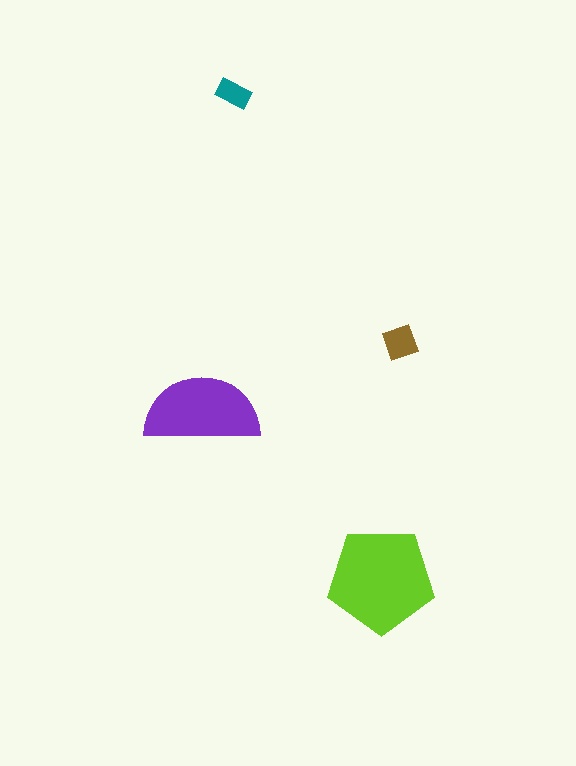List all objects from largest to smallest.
The lime pentagon, the purple semicircle, the brown diamond, the teal rectangle.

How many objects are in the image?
There are 4 objects in the image.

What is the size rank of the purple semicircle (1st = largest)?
2nd.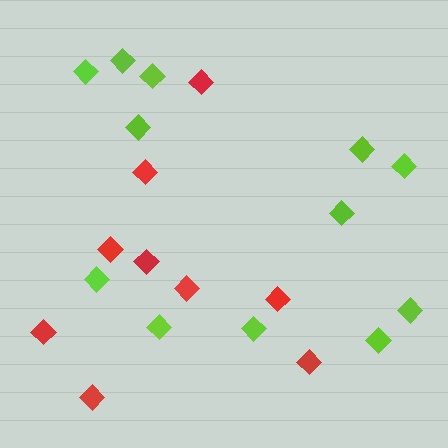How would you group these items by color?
There are 2 groups: one group of red diamonds (9) and one group of lime diamonds (12).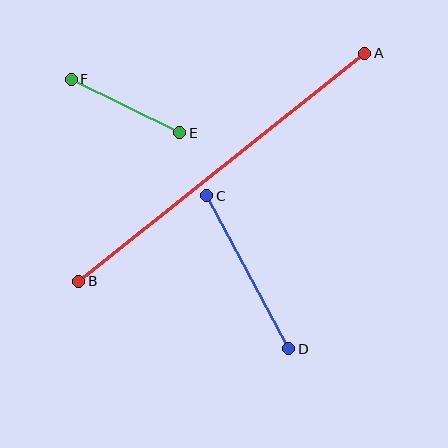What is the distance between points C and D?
The distance is approximately 174 pixels.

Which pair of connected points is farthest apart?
Points A and B are farthest apart.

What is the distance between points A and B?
The distance is approximately 365 pixels.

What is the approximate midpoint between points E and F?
The midpoint is at approximately (126, 106) pixels.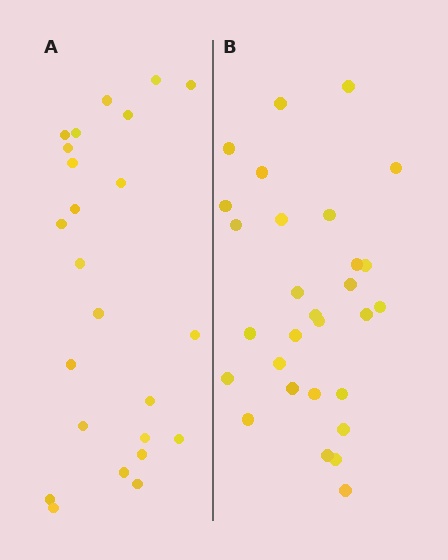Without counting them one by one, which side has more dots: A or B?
Region B (the right region) has more dots.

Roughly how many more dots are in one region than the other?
Region B has about 5 more dots than region A.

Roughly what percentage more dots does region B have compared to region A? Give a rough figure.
About 20% more.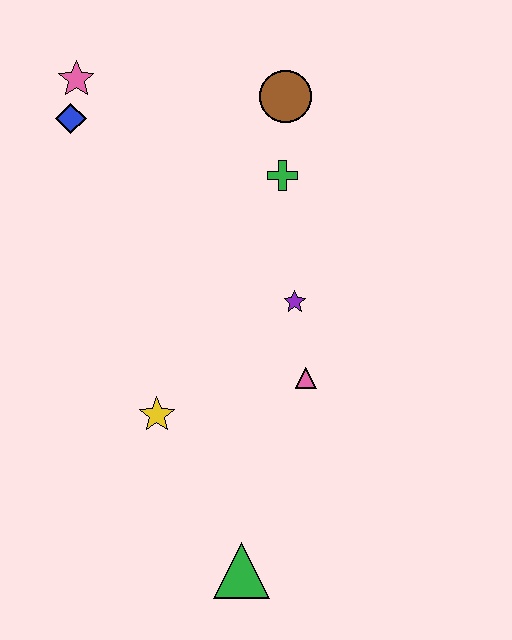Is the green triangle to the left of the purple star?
Yes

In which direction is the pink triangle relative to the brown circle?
The pink triangle is below the brown circle.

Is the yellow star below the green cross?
Yes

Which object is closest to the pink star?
The blue diamond is closest to the pink star.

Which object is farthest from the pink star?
The green triangle is farthest from the pink star.